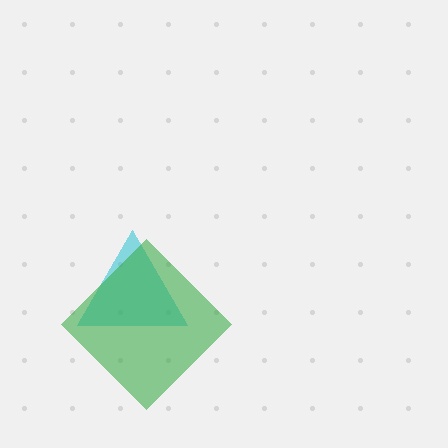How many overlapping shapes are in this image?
There are 2 overlapping shapes in the image.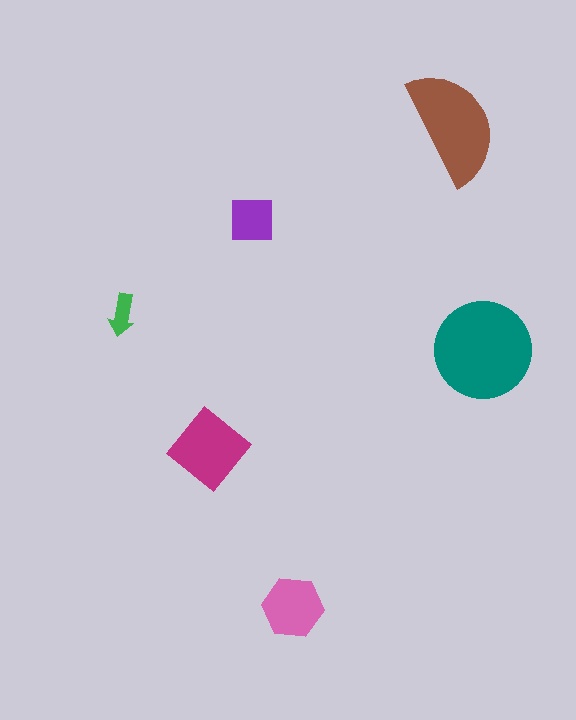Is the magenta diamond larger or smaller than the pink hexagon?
Larger.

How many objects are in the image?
There are 6 objects in the image.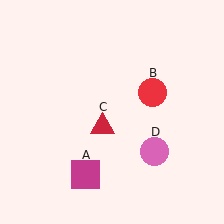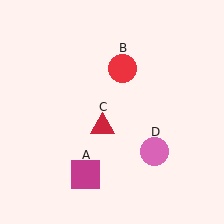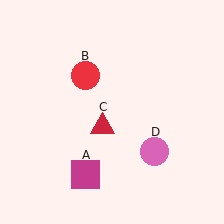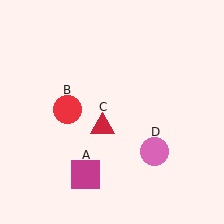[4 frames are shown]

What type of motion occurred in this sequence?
The red circle (object B) rotated counterclockwise around the center of the scene.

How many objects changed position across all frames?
1 object changed position: red circle (object B).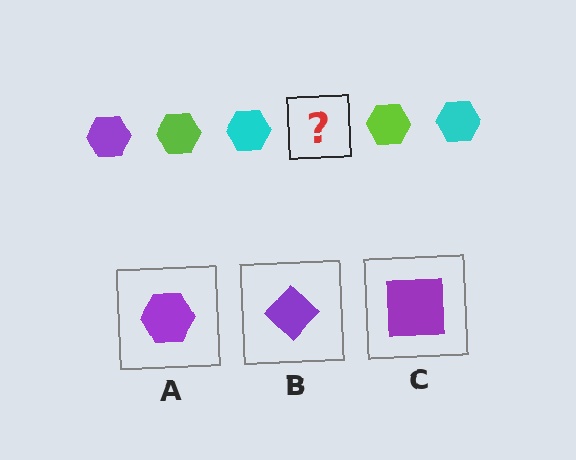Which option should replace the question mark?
Option A.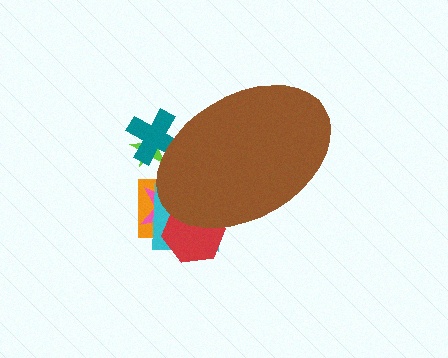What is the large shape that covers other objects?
A brown ellipse.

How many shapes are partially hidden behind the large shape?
6 shapes are partially hidden.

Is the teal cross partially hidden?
Yes, the teal cross is partially hidden behind the brown ellipse.